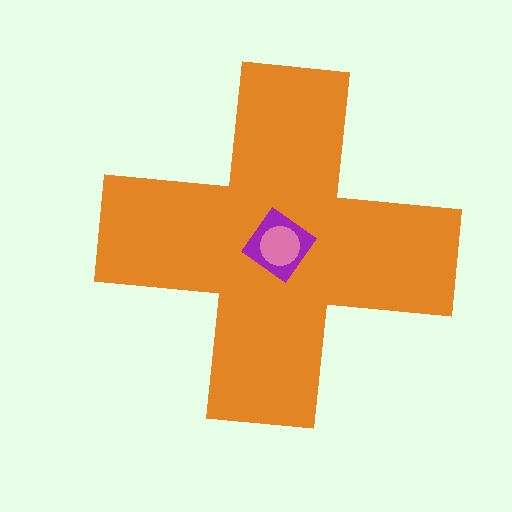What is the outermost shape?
The orange cross.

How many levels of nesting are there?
3.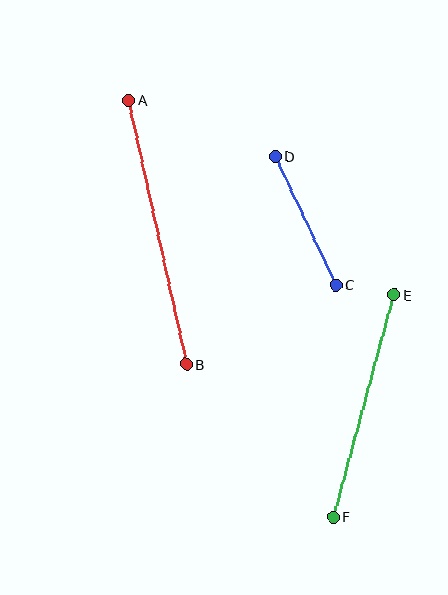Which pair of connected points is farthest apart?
Points A and B are farthest apart.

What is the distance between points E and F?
The distance is approximately 230 pixels.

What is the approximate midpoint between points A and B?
The midpoint is at approximately (158, 232) pixels.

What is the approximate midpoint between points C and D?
The midpoint is at approximately (306, 221) pixels.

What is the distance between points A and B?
The distance is approximately 270 pixels.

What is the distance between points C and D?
The distance is approximately 142 pixels.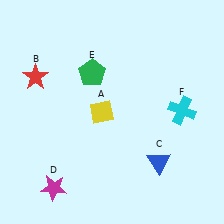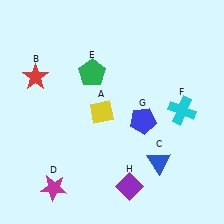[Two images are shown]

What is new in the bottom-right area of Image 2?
A blue pentagon (G) was added in the bottom-right area of Image 2.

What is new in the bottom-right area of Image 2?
A purple diamond (H) was added in the bottom-right area of Image 2.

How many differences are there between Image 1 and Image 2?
There are 2 differences between the two images.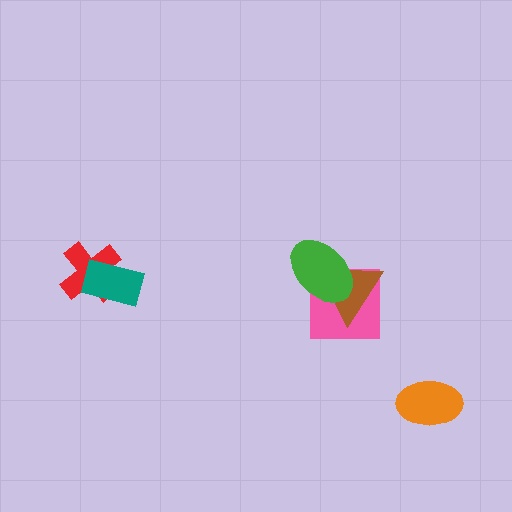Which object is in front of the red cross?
The teal rectangle is in front of the red cross.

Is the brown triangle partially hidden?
Yes, it is partially covered by another shape.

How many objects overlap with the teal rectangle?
1 object overlaps with the teal rectangle.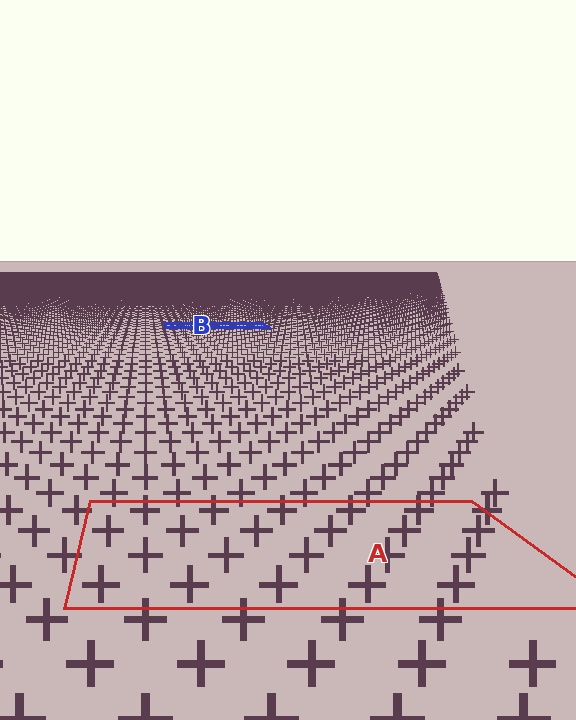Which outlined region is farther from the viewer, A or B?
Region B is farther from the viewer — the texture elements inside it appear smaller and more densely packed.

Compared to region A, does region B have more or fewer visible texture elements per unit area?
Region B has more texture elements per unit area — they are packed more densely because it is farther away.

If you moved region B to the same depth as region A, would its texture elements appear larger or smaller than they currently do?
They would appear larger. At a closer depth, the same texture elements are projected at a bigger on-screen size.